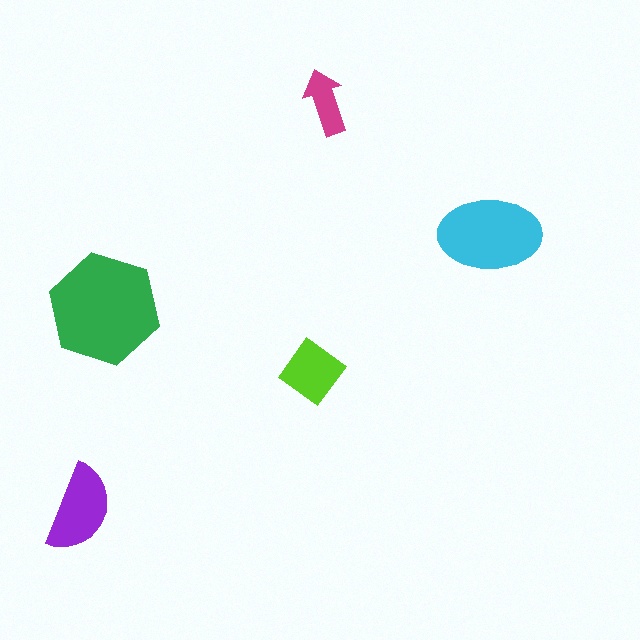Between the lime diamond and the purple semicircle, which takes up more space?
The purple semicircle.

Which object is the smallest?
The magenta arrow.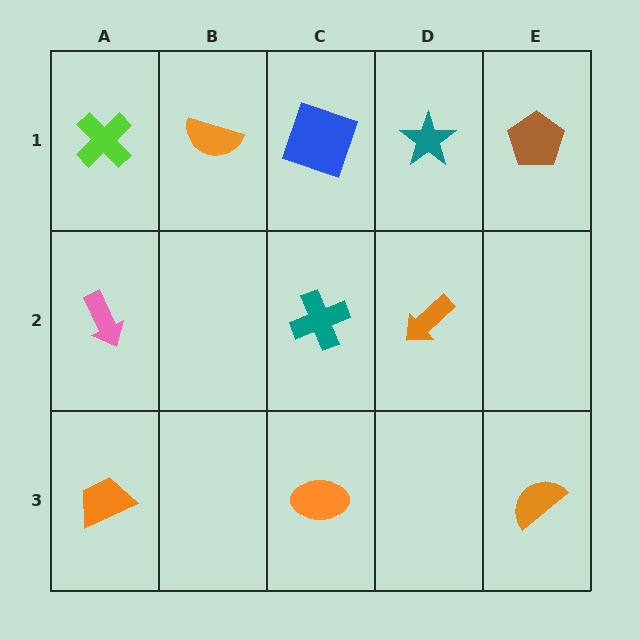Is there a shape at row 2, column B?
No, that cell is empty.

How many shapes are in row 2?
3 shapes.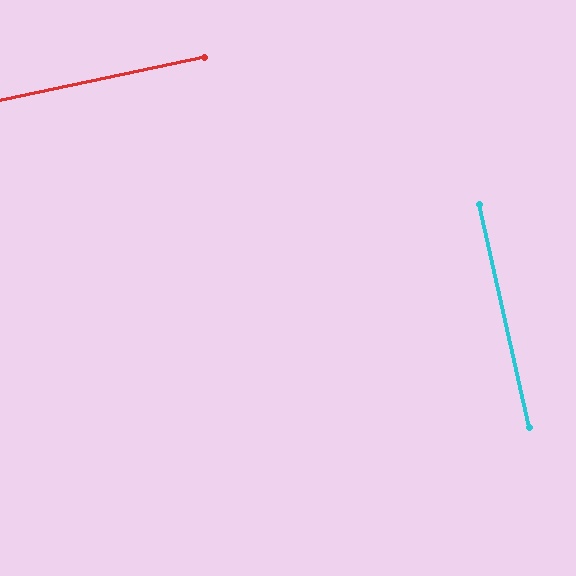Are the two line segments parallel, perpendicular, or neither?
Perpendicular — they meet at approximately 89°.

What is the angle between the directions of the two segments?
Approximately 89 degrees.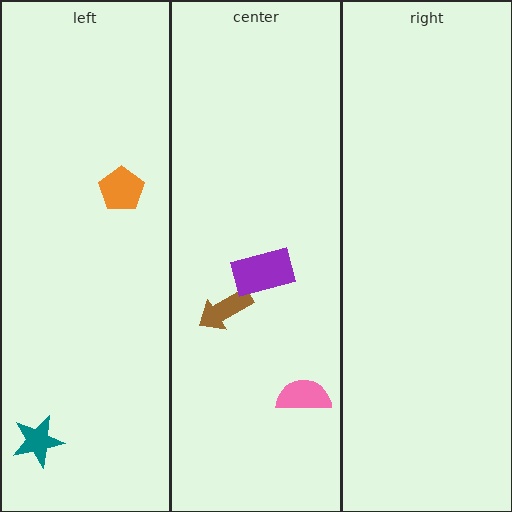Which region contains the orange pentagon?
The left region.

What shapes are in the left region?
The teal star, the orange pentagon.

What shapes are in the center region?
The brown arrow, the pink semicircle, the purple rectangle.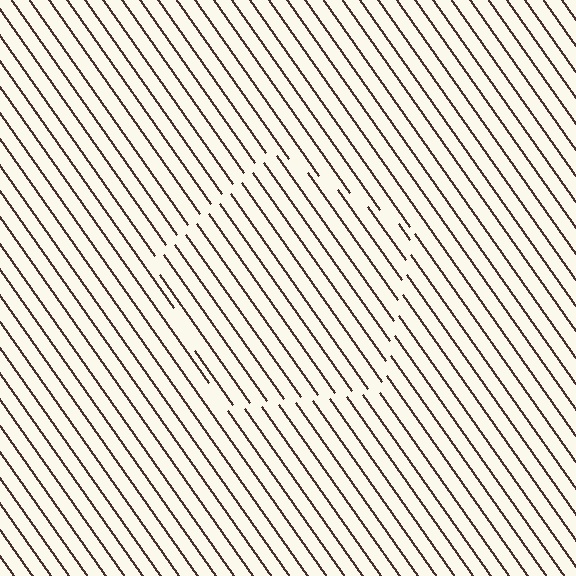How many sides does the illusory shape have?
5 sides — the line-ends trace a pentagon.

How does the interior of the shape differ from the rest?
The interior of the shape contains the same grating, shifted by half a period — the contour is defined by the phase discontinuity where line-ends from the inner and outer gratings abut.